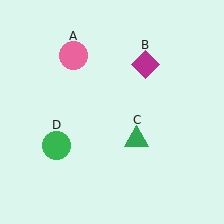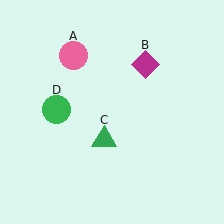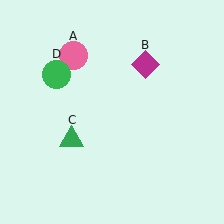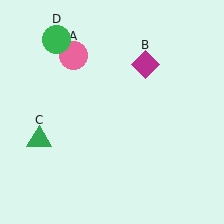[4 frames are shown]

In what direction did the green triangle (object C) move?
The green triangle (object C) moved left.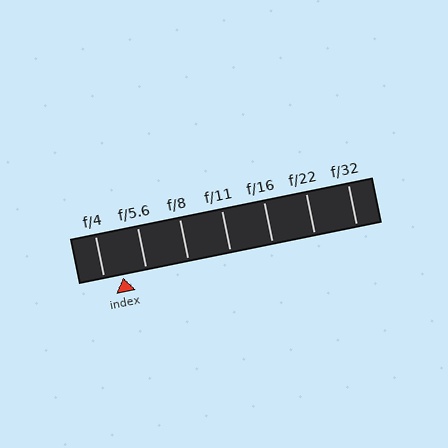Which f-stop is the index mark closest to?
The index mark is closest to f/4.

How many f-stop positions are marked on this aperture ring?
There are 7 f-stop positions marked.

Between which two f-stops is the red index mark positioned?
The index mark is between f/4 and f/5.6.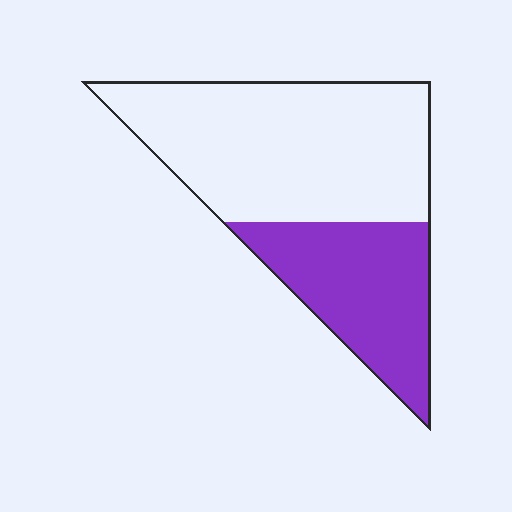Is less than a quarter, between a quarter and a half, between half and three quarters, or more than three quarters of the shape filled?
Between a quarter and a half.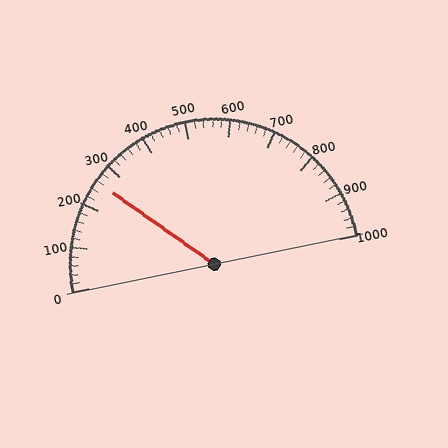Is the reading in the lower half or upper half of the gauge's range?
The reading is in the lower half of the range (0 to 1000).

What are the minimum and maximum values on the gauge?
The gauge ranges from 0 to 1000.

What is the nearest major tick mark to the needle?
The nearest major tick mark is 300.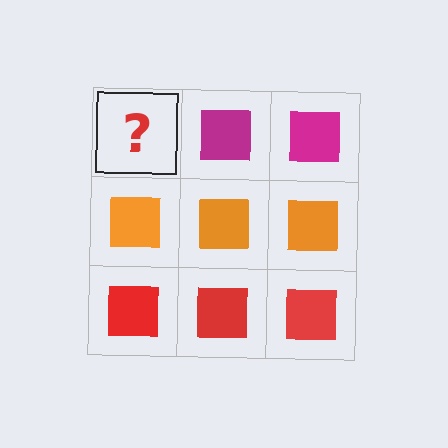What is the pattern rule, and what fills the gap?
The rule is that each row has a consistent color. The gap should be filled with a magenta square.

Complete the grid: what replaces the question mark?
The question mark should be replaced with a magenta square.